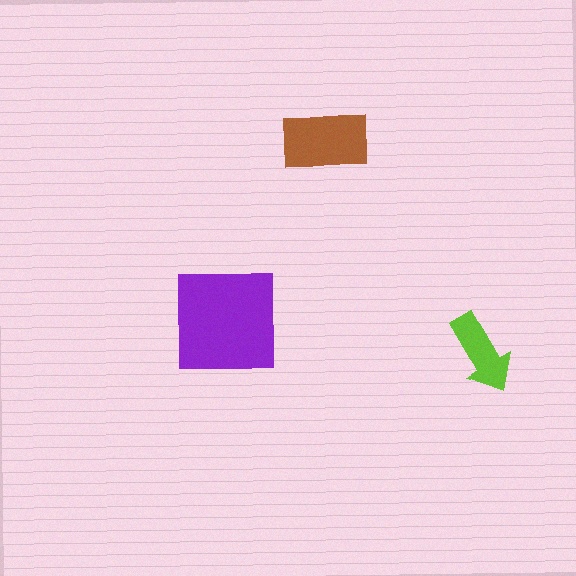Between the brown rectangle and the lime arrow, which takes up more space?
The brown rectangle.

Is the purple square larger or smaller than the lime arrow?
Larger.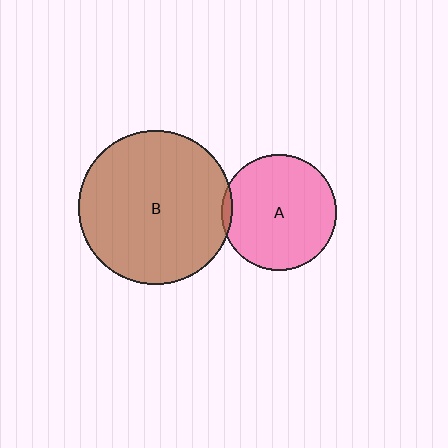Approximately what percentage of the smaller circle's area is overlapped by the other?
Approximately 5%.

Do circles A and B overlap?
Yes.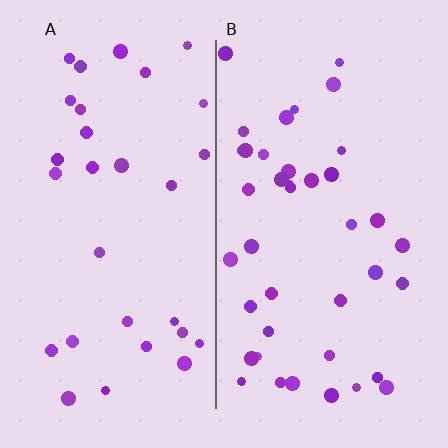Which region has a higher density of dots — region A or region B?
B (the right).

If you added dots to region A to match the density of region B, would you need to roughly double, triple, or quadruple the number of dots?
Approximately double.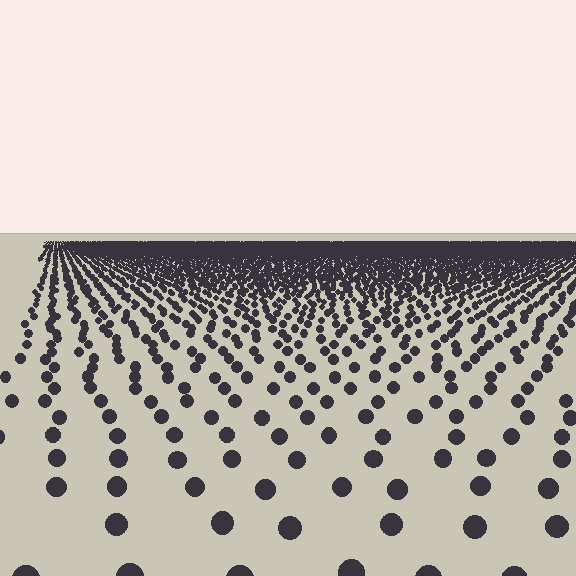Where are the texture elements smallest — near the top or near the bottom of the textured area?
Near the top.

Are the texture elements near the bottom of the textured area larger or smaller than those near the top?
Larger. Near the bottom, elements are closer to the viewer and appear at a bigger on-screen size.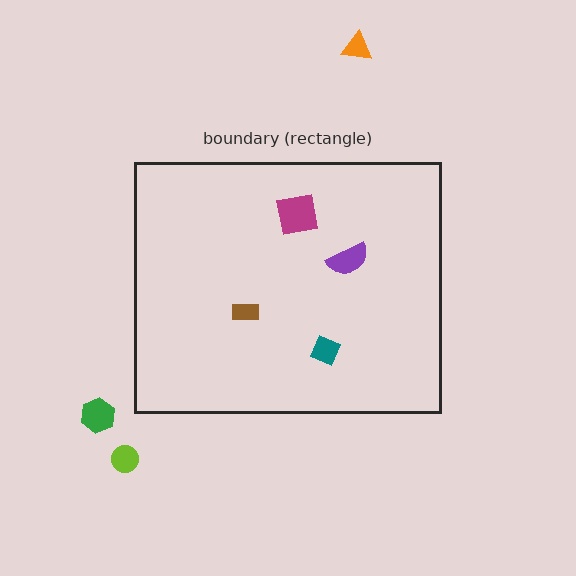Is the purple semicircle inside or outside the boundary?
Inside.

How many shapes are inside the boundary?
4 inside, 3 outside.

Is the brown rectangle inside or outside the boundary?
Inside.